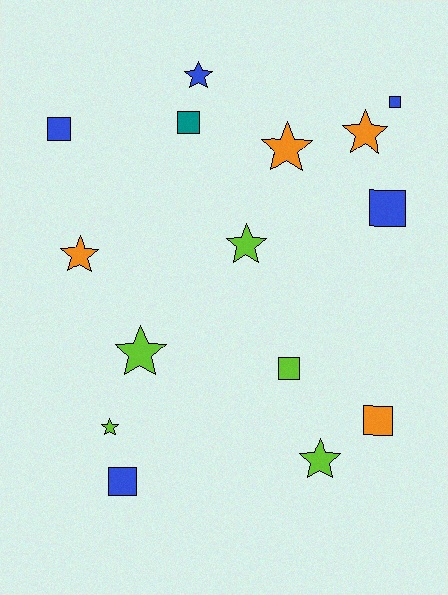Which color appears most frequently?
Lime, with 5 objects.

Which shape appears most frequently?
Star, with 8 objects.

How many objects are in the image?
There are 15 objects.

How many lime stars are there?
There are 4 lime stars.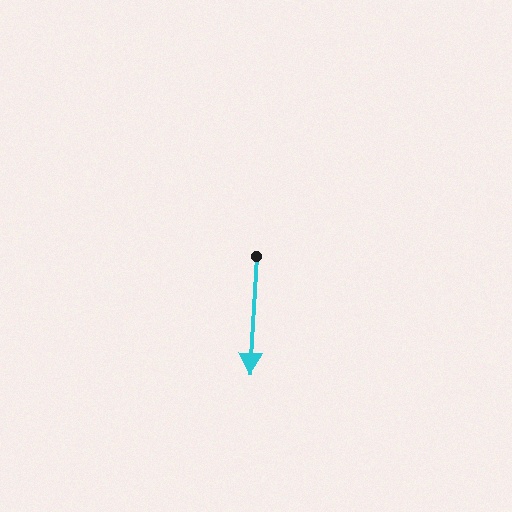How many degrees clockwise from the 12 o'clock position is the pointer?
Approximately 183 degrees.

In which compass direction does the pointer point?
South.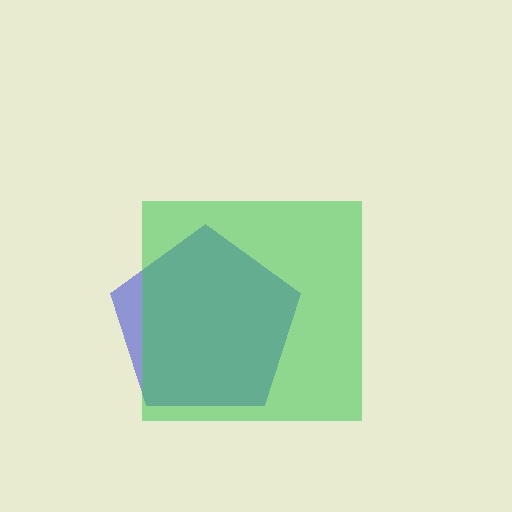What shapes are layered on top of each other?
The layered shapes are: a blue pentagon, a green square.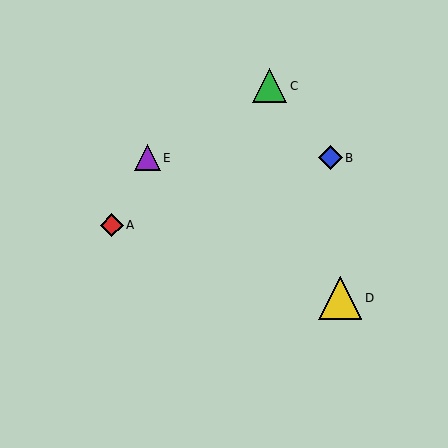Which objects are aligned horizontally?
Objects B, E are aligned horizontally.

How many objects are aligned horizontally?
2 objects (B, E) are aligned horizontally.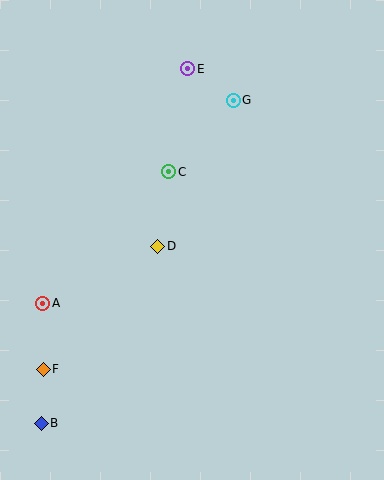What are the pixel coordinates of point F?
Point F is at (43, 369).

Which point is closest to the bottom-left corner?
Point B is closest to the bottom-left corner.